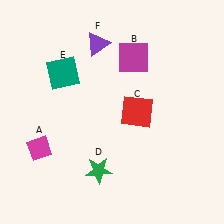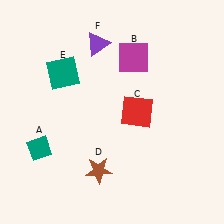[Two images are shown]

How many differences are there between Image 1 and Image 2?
There are 2 differences between the two images.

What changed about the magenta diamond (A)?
In Image 1, A is magenta. In Image 2, it changed to teal.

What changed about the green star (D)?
In Image 1, D is green. In Image 2, it changed to brown.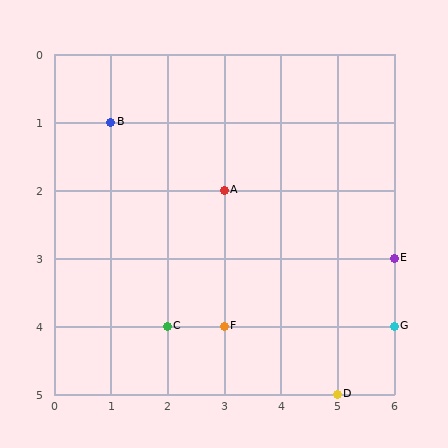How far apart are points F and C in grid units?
Points F and C are 1 column apart.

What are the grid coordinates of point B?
Point B is at grid coordinates (1, 1).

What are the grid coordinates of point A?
Point A is at grid coordinates (3, 2).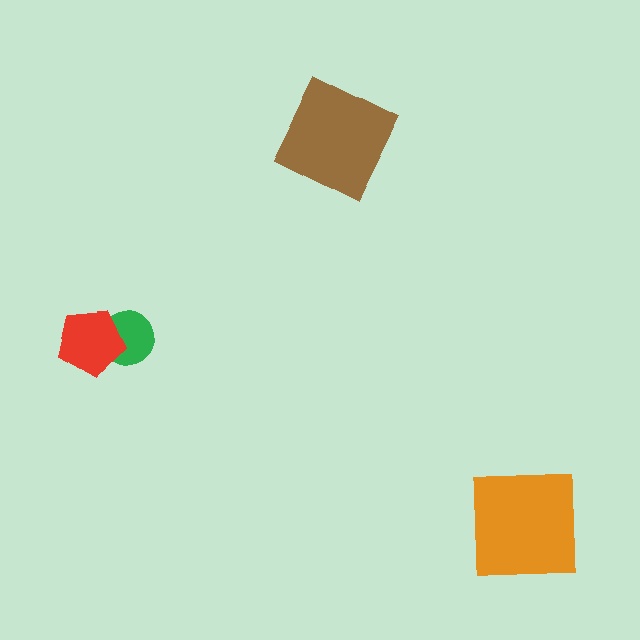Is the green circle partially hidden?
Yes, it is partially covered by another shape.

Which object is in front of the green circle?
The red pentagon is in front of the green circle.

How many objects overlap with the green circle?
1 object overlaps with the green circle.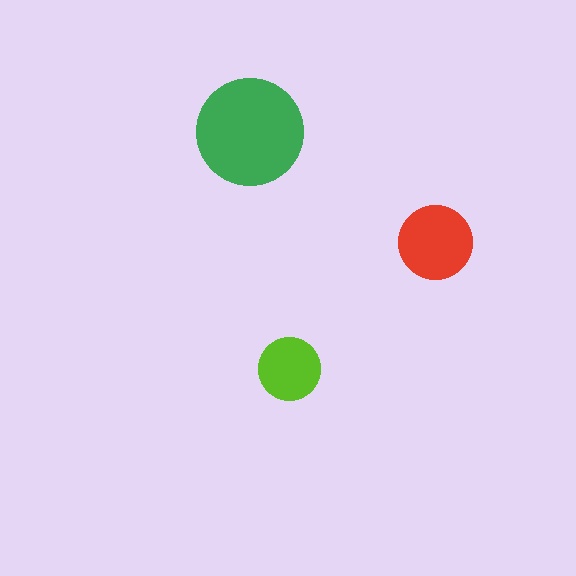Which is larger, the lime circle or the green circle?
The green one.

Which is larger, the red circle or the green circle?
The green one.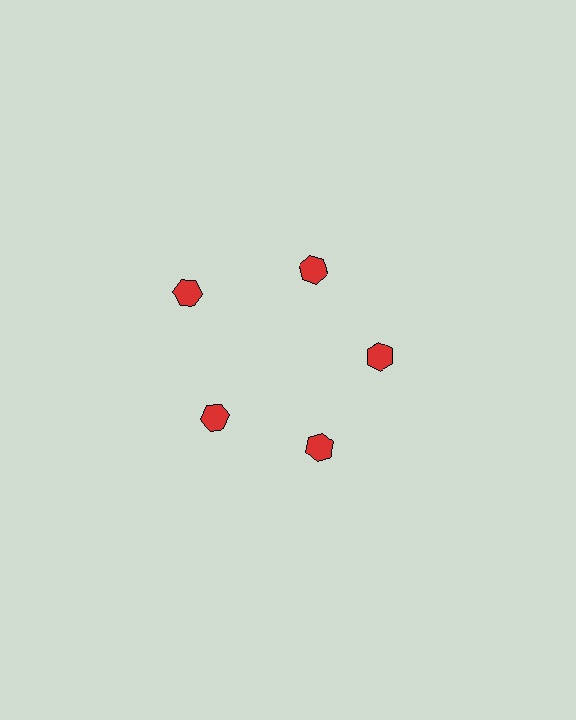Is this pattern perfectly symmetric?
No. The 5 red hexagons are arranged in a ring, but one element near the 10 o'clock position is pushed outward from the center, breaking the 5-fold rotational symmetry.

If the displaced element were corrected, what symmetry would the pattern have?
It would have 5-fold rotational symmetry — the pattern would map onto itself every 72 degrees.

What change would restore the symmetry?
The symmetry would be restored by moving it inward, back onto the ring so that all 5 hexagons sit at equal angles and equal distance from the center.